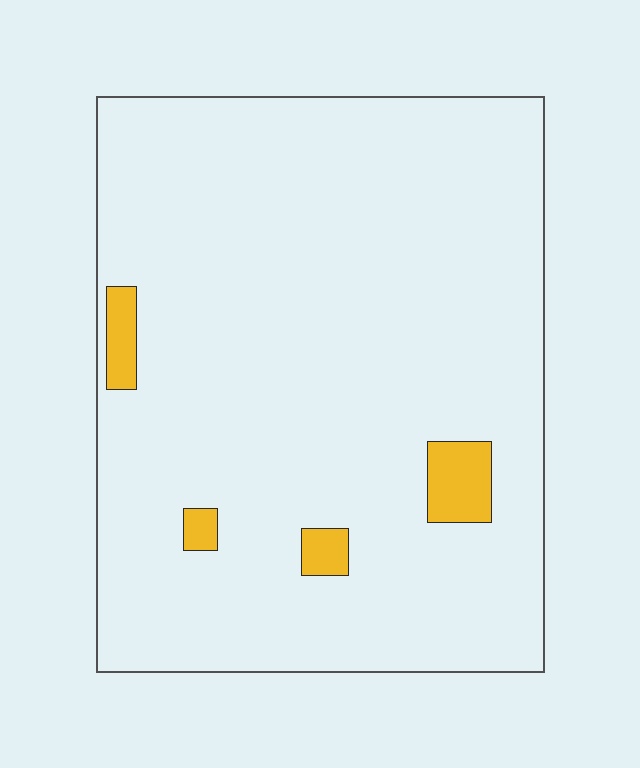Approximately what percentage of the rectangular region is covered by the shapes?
Approximately 5%.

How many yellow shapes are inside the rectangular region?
4.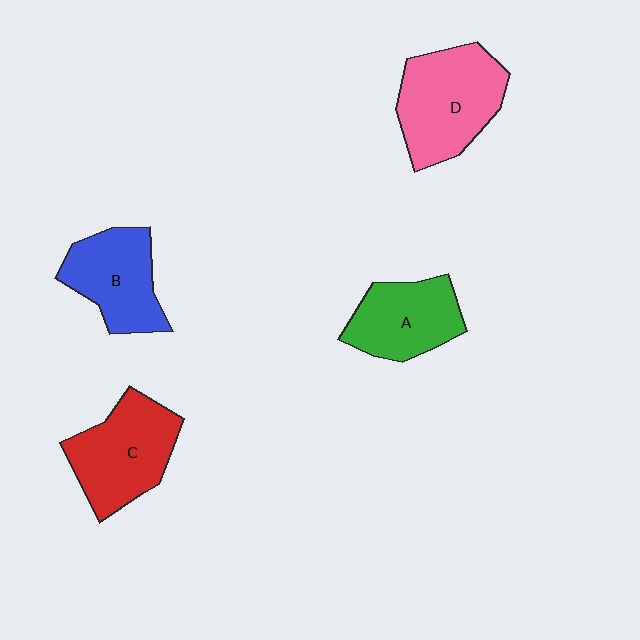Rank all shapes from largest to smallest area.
From largest to smallest: D (pink), C (red), B (blue), A (green).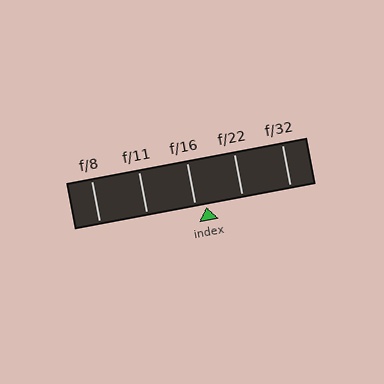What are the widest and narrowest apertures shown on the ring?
The widest aperture shown is f/8 and the narrowest is f/32.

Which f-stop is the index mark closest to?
The index mark is closest to f/16.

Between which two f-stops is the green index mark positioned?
The index mark is between f/16 and f/22.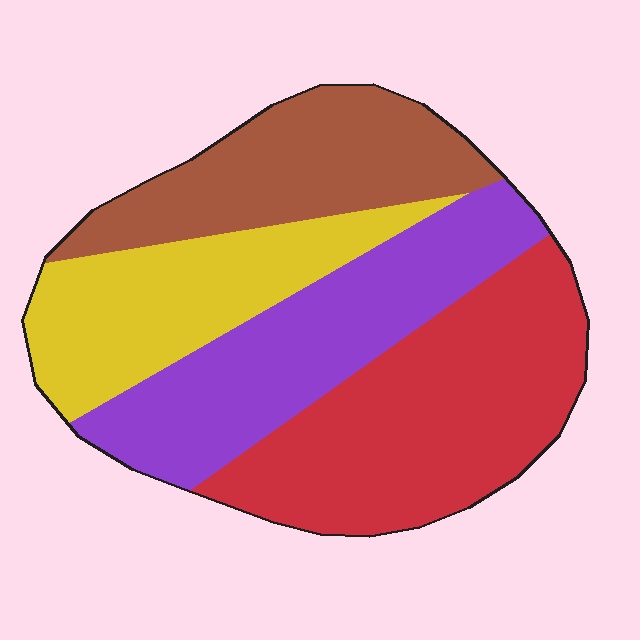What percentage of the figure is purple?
Purple covers 26% of the figure.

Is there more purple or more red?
Red.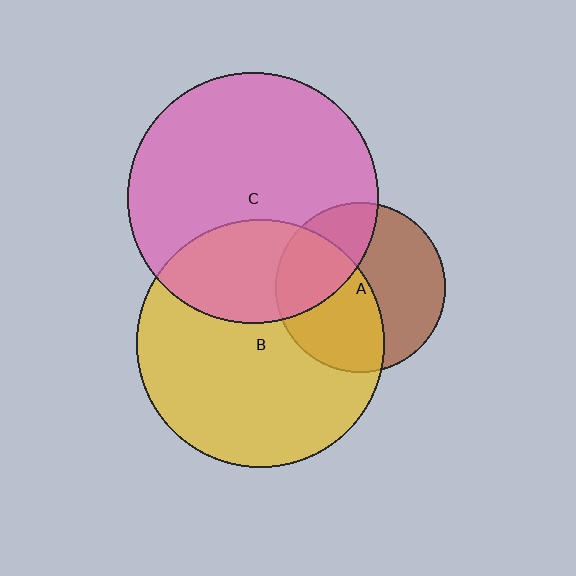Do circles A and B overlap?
Yes.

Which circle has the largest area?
Circle C (pink).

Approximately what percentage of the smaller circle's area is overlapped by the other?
Approximately 50%.